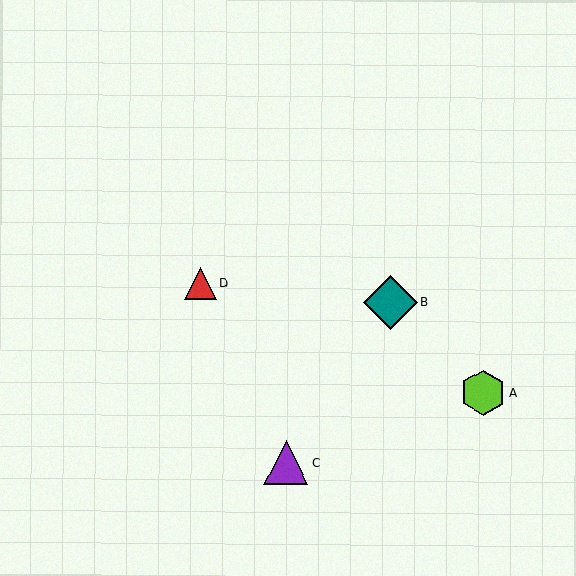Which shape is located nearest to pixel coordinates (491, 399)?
The lime hexagon (labeled A) at (483, 392) is nearest to that location.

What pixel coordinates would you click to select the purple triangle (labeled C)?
Click at (286, 463) to select the purple triangle C.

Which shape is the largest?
The teal diamond (labeled B) is the largest.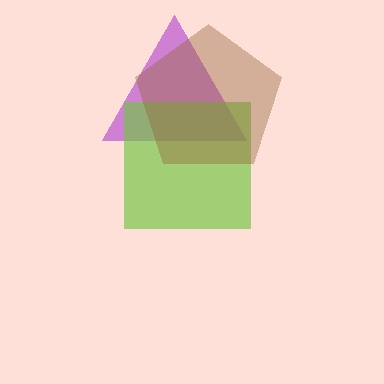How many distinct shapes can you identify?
There are 3 distinct shapes: a purple triangle, a lime square, a brown pentagon.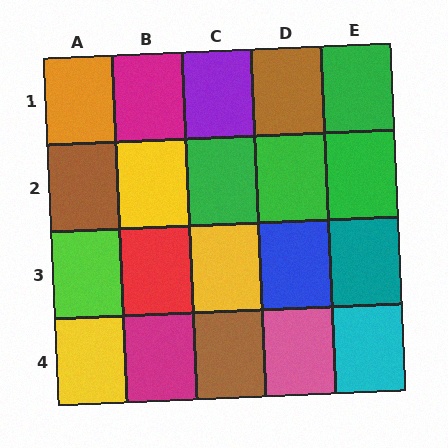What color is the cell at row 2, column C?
Green.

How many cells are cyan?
1 cell is cyan.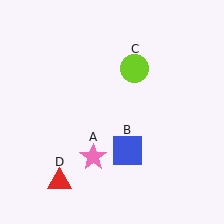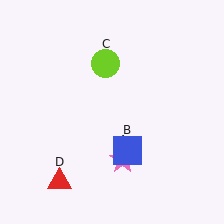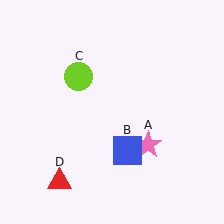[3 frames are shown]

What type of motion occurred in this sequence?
The pink star (object A), lime circle (object C) rotated counterclockwise around the center of the scene.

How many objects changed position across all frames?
2 objects changed position: pink star (object A), lime circle (object C).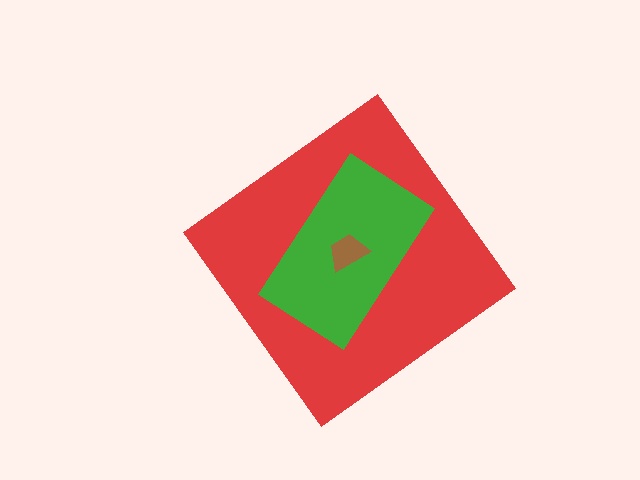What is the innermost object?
The brown trapezoid.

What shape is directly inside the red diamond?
The green rectangle.